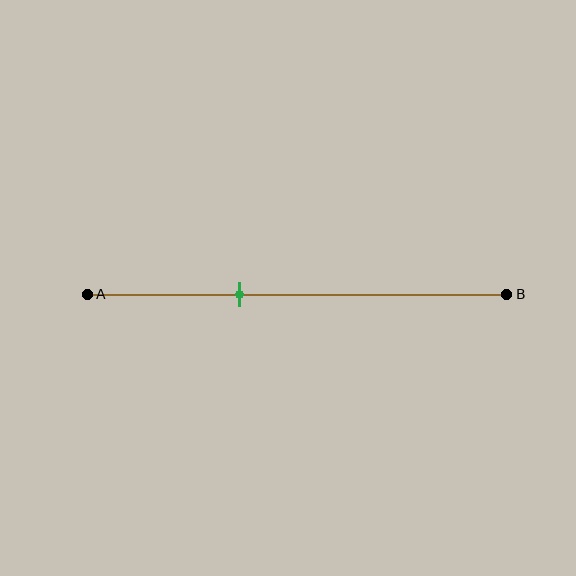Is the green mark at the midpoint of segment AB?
No, the mark is at about 35% from A, not at the 50% midpoint.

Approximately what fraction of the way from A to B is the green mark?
The green mark is approximately 35% of the way from A to B.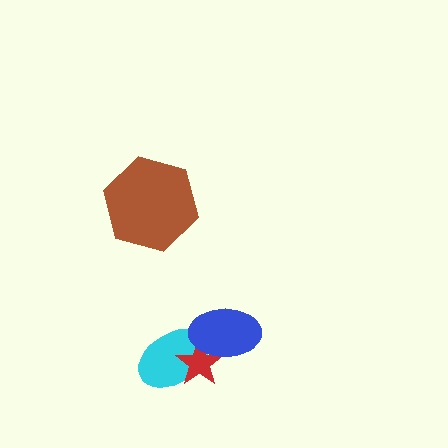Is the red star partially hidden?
Yes, it is partially covered by another shape.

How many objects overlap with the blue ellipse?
2 objects overlap with the blue ellipse.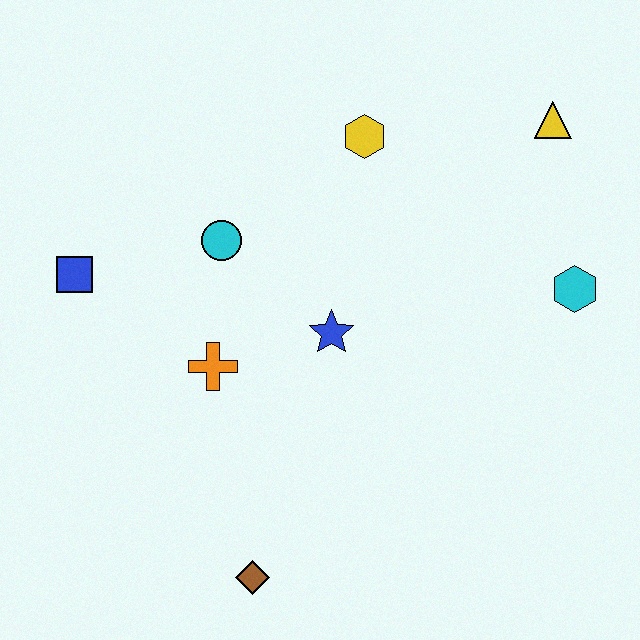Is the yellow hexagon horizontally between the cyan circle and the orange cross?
No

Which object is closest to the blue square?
The cyan circle is closest to the blue square.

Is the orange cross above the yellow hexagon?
No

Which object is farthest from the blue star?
The yellow triangle is farthest from the blue star.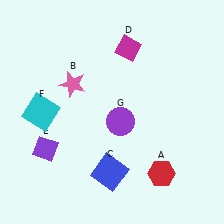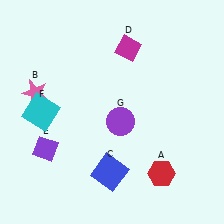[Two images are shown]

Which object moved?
The pink star (B) moved left.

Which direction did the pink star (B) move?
The pink star (B) moved left.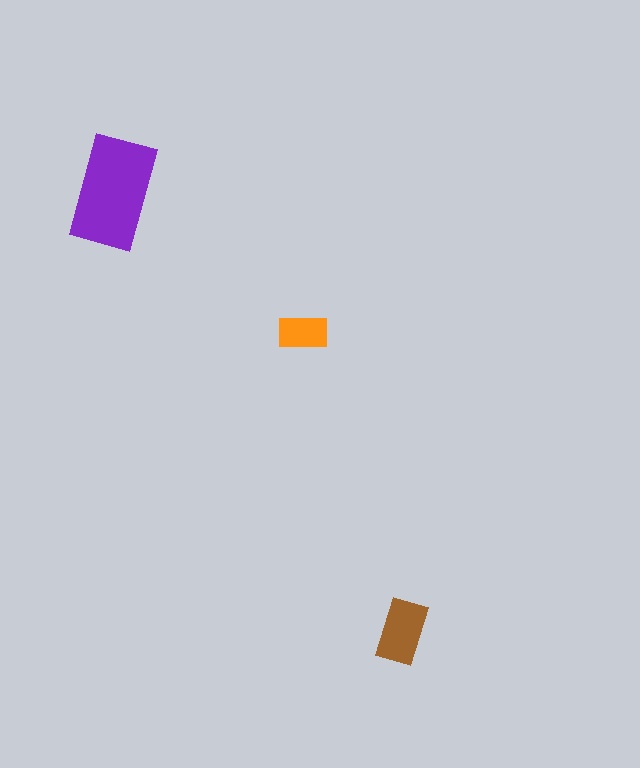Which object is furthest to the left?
The purple rectangle is leftmost.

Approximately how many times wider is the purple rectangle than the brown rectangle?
About 1.5 times wider.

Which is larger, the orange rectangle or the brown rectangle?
The brown one.